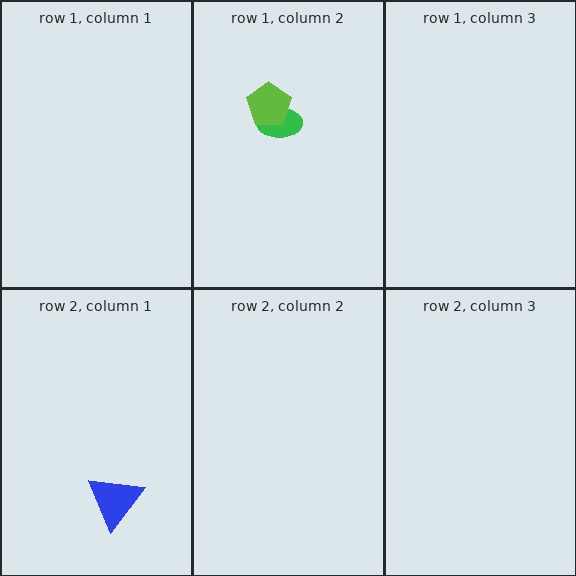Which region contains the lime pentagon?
The row 1, column 2 region.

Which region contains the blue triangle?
The row 2, column 1 region.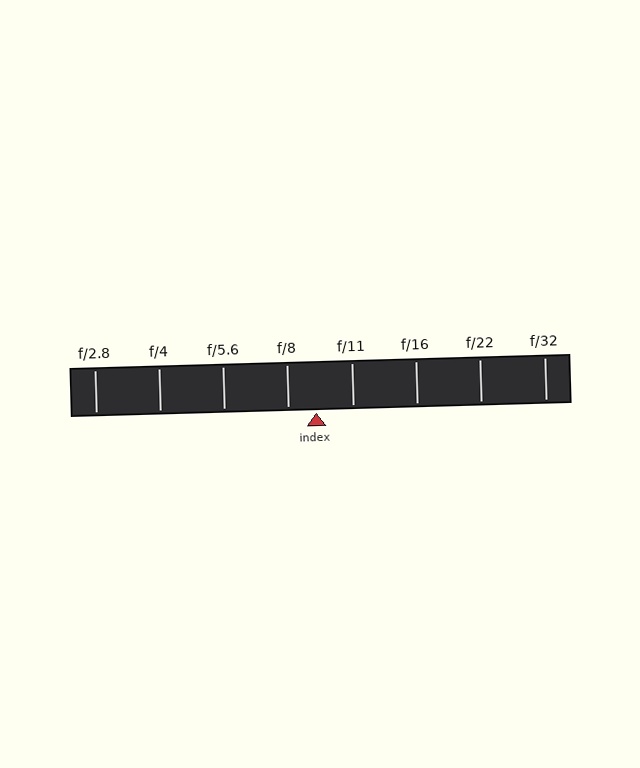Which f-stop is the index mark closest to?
The index mark is closest to f/8.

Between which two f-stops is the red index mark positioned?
The index mark is between f/8 and f/11.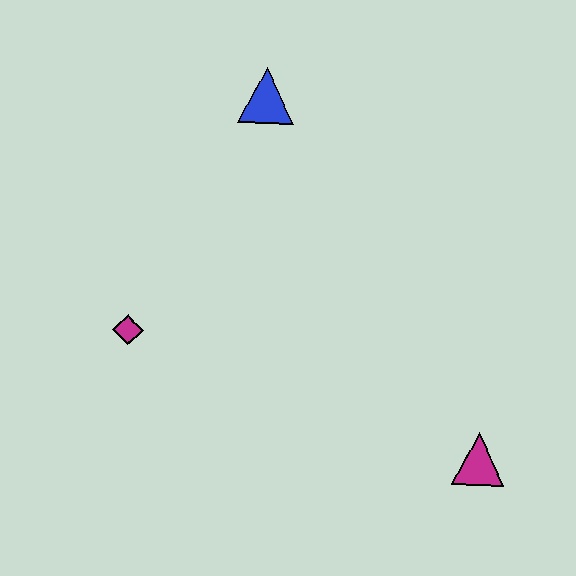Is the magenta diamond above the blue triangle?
No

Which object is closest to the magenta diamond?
The blue triangle is closest to the magenta diamond.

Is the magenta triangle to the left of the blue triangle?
No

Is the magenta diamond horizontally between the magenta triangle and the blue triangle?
No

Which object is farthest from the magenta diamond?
The magenta triangle is farthest from the magenta diamond.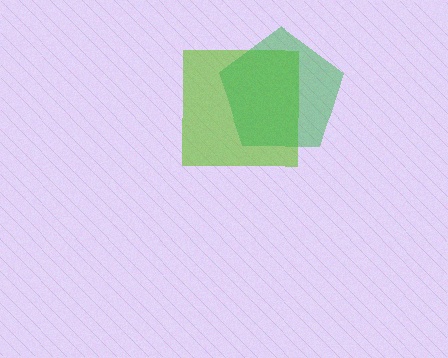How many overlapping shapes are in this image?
There are 2 overlapping shapes in the image.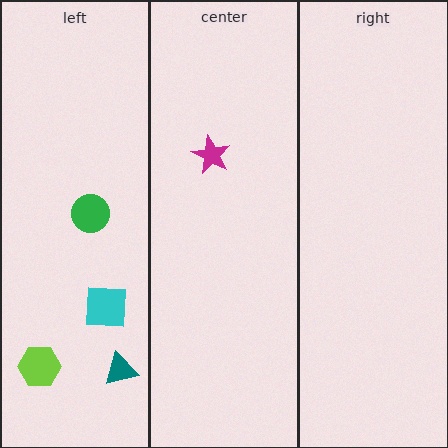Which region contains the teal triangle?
The left region.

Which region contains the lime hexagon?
The left region.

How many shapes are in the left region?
4.